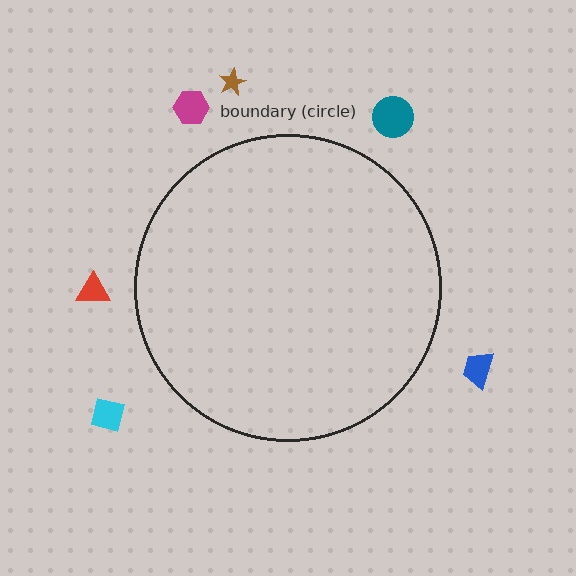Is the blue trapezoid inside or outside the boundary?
Outside.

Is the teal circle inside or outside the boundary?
Outside.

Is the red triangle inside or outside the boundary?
Outside.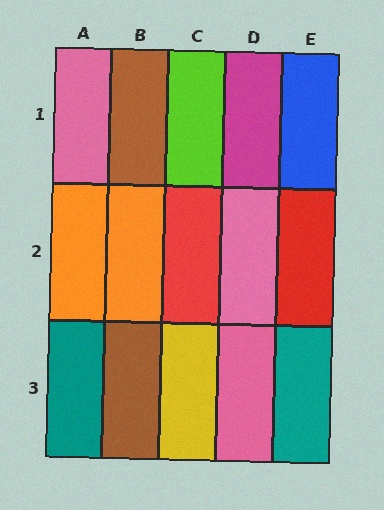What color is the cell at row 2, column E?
Red.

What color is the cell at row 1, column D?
Magenta.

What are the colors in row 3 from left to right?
Teal, brown, yellow, pink, teal.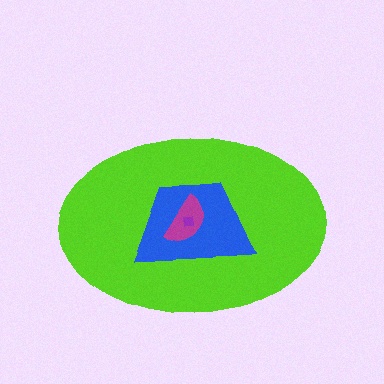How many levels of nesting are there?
4.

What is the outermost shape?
The lime ellipse.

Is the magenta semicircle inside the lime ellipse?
Yes.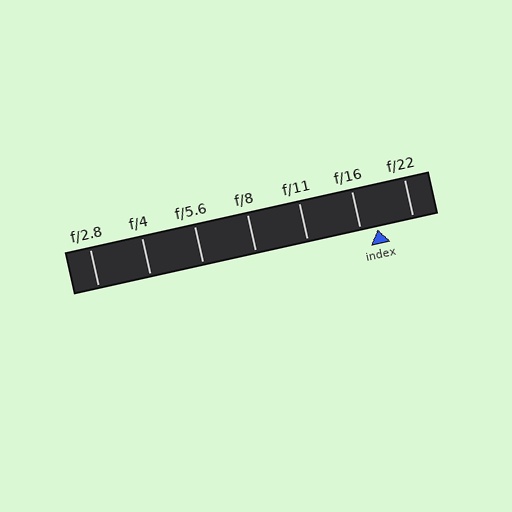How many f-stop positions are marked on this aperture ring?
There are 7 f-stop positions marked.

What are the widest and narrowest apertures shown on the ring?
The widest aperture shown is f/2.8 and the narrowest is f/22.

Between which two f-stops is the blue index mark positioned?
The index mark is between f/16 and f/22.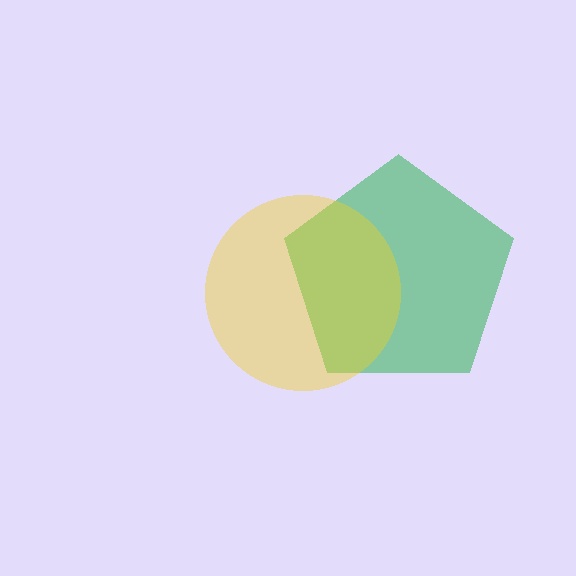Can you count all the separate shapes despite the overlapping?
Yes, there are 2 separate shapes.